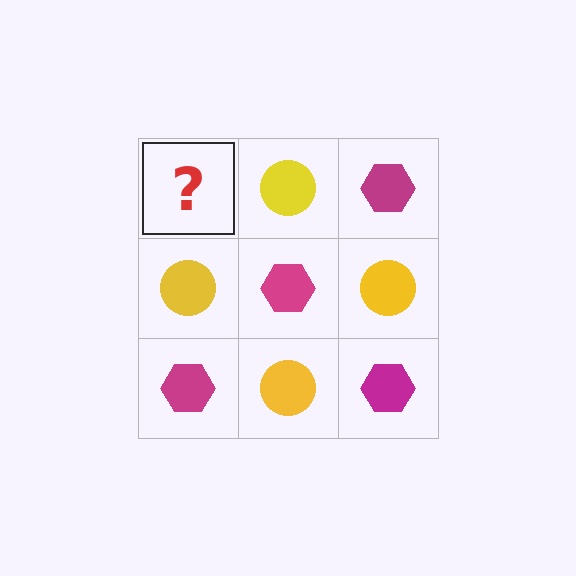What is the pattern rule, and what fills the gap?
The rule is that it alternates magenta hexagon and yellow circle in a checkerboard pattern. The gap should be filled with a magenta hexagon.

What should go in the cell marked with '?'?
The missing cell should contain a magenta hexagon.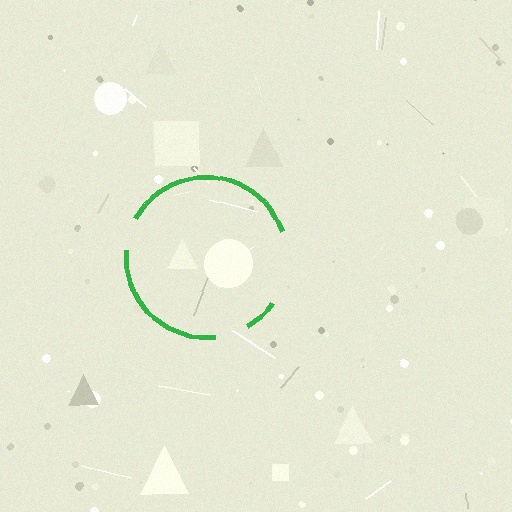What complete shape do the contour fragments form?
The contour fragments form a circle.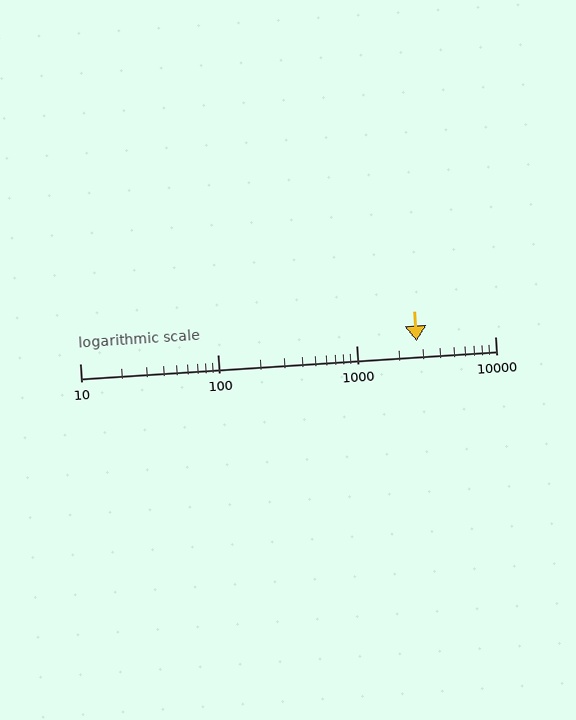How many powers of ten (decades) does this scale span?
The scale spans 3 decades, from 10 to 10000.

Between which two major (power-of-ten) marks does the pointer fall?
The pointer is between 1000 and 10000.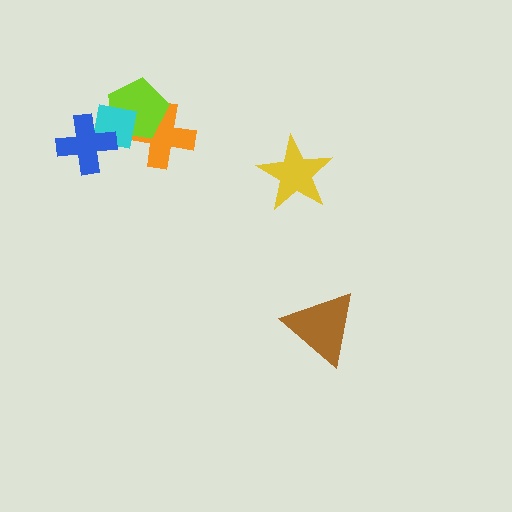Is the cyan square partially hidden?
Yes, it is partially covered by another shape.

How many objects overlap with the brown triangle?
0 objects overlap with the brown triangle.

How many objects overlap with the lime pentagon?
2 objects overlap with the lime pentagon.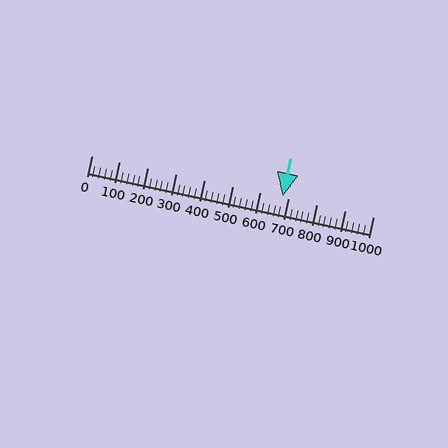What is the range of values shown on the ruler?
The ruler shows values from 0 to 1000.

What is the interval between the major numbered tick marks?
The major tick marks are spaced 100 units apart.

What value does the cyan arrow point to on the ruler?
The cyan arrow points to approximately 680.